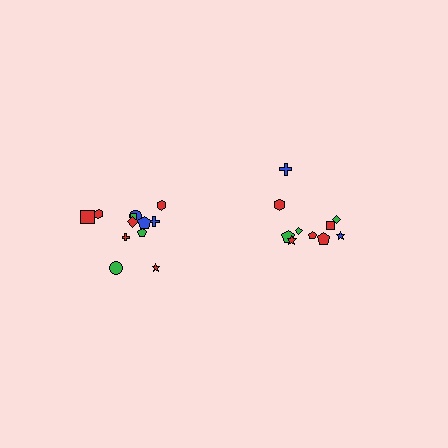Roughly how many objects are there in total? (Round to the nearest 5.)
Roughly 20 objects in total.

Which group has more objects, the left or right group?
The left group.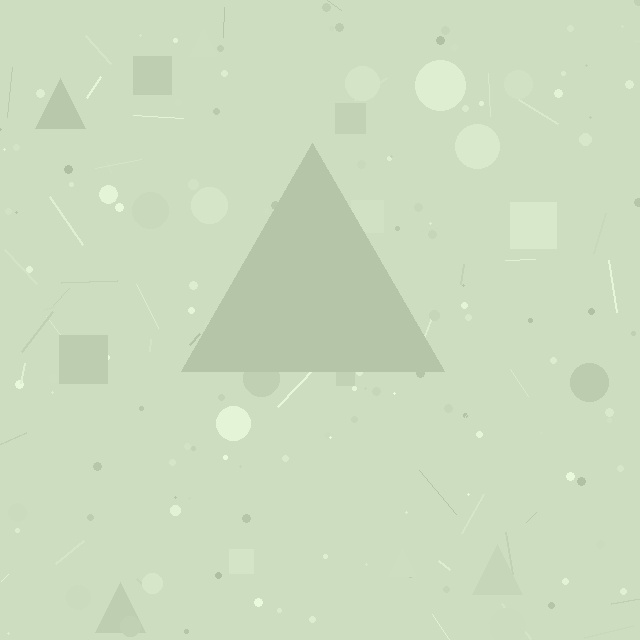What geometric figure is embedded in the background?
A triangle is embedded in the background.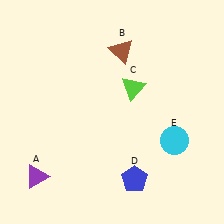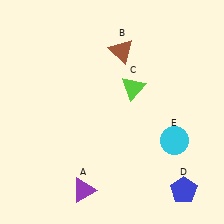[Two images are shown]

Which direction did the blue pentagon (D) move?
The blue pentagon (D) moved right.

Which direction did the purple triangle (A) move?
The purple triangle (A) moved right.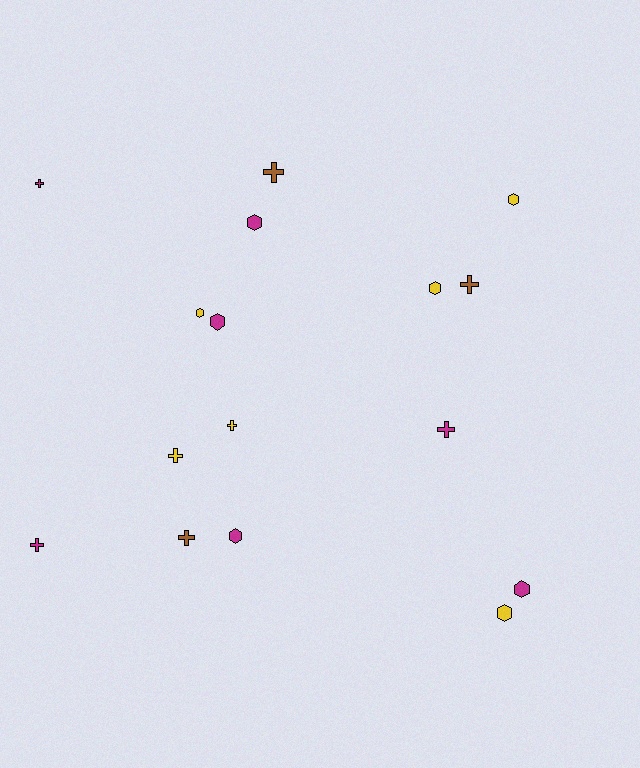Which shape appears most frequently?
Cross, with 8 objects.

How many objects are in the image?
There are 16 objects.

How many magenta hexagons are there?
There are 4 magenta hexagons.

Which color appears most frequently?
Magenta, with 7 objects.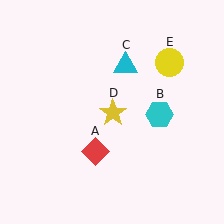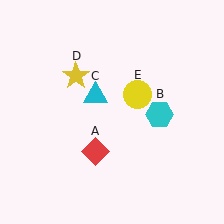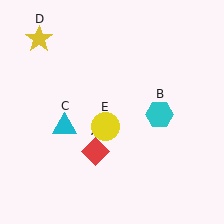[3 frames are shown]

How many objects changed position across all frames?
3 objects changed position: cyan triangle (object C), yellow star (object D), yellow circle (object E).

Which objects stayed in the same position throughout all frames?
Red diamond (object A) and cyan hexagon (object B) remained stationary.